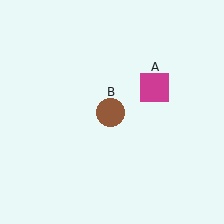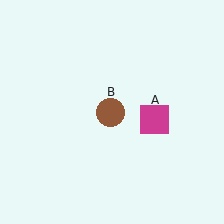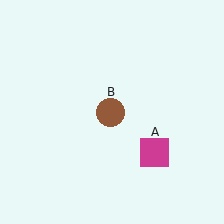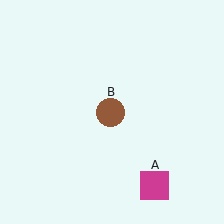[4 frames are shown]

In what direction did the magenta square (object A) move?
The magenta square (object A) moved down.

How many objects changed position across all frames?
1 object changed position: magenta square (object A).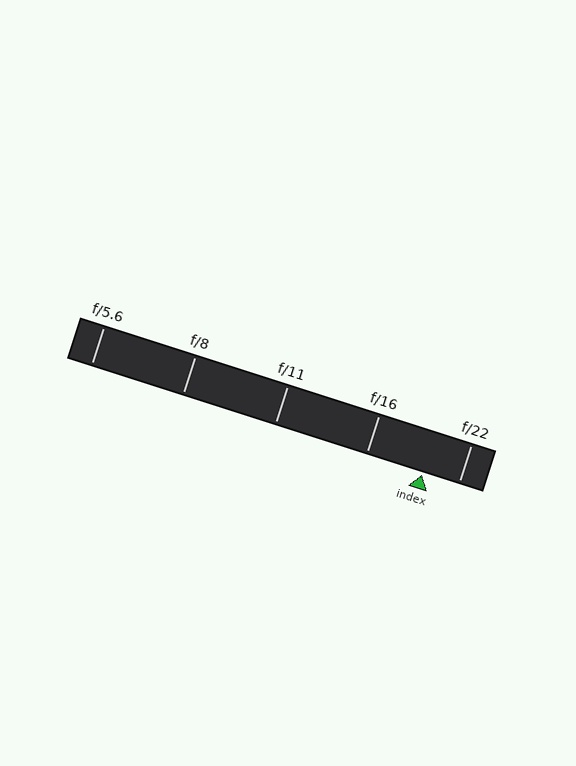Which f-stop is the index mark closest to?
The index mark is closest to f/22.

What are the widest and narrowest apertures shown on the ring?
The widest aperture shown is f/5.6 and the narrowest is f/22.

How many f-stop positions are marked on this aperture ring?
There are 5 f-stop positions marked.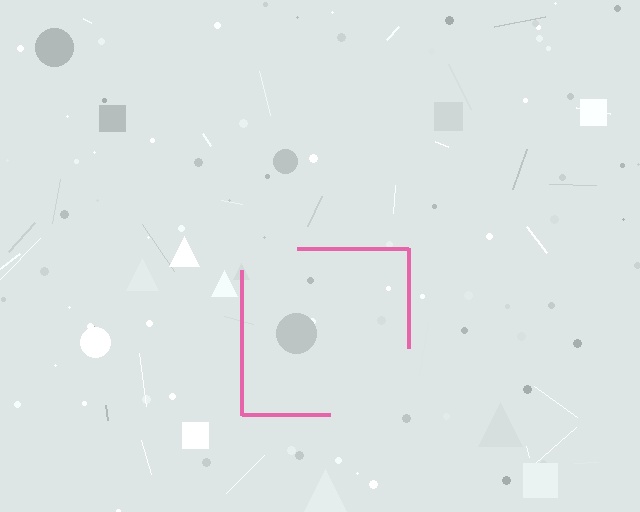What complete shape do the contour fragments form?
The contour fragments form a square.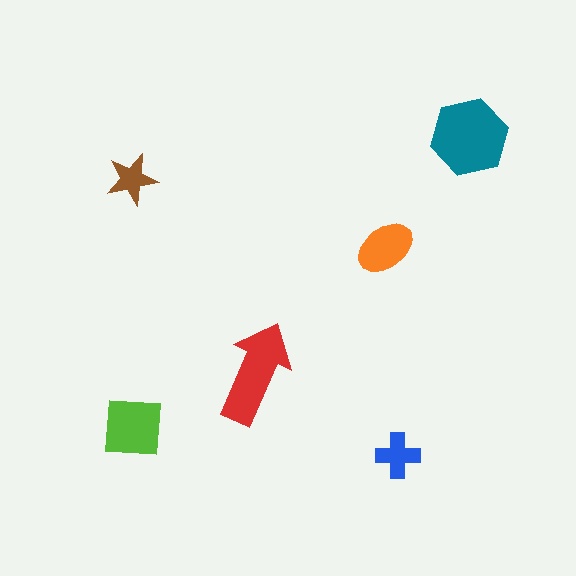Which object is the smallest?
The brown star.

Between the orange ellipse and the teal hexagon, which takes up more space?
The teal hexagon.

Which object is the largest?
The teal hexagon.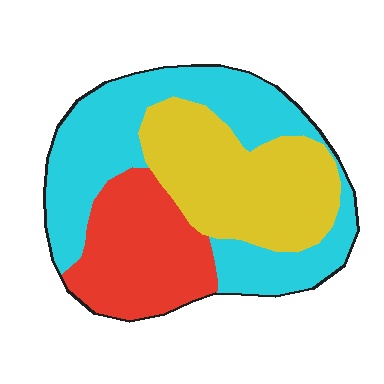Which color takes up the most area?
Cyan, at roughly 45%.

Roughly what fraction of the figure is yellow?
Yellow takes up about one third (1/3) of the figure.